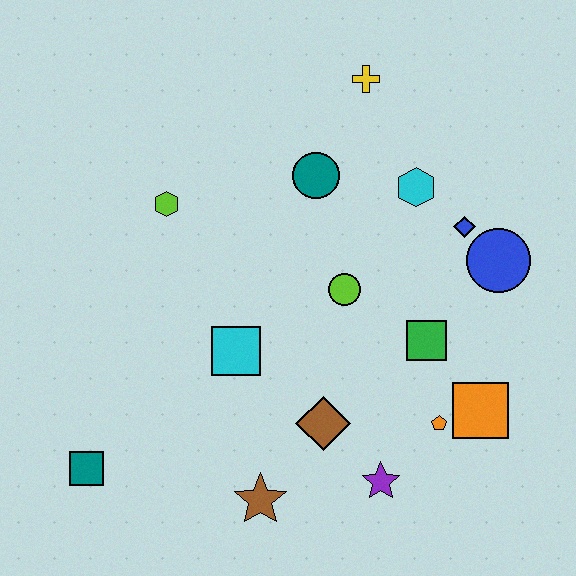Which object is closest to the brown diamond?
The purple star is closest to the brown diamond.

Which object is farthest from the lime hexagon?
The orange square is farthest from the lime hexagon.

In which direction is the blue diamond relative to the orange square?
The blue diamond is above the orange square.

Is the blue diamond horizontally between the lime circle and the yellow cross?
No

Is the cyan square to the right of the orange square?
No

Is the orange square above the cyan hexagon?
No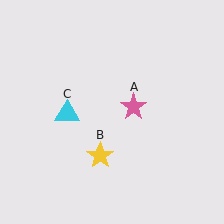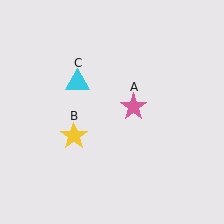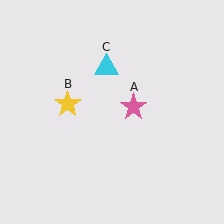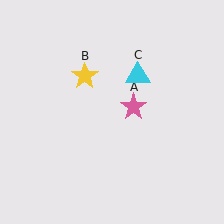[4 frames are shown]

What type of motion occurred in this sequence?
The yellow star (object B), cyan triangle (object C) rotated clockwise around the center of the scene.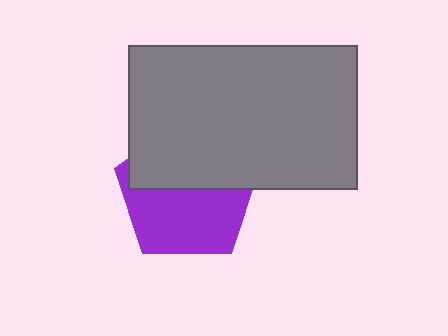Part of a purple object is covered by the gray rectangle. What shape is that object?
It is a pentagon.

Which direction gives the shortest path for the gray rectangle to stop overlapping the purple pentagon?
Moving up gives the shortest separation.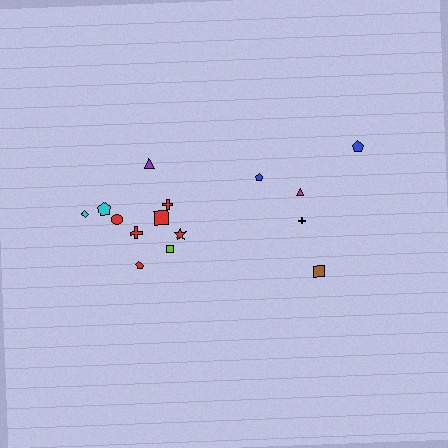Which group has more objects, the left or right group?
The left group.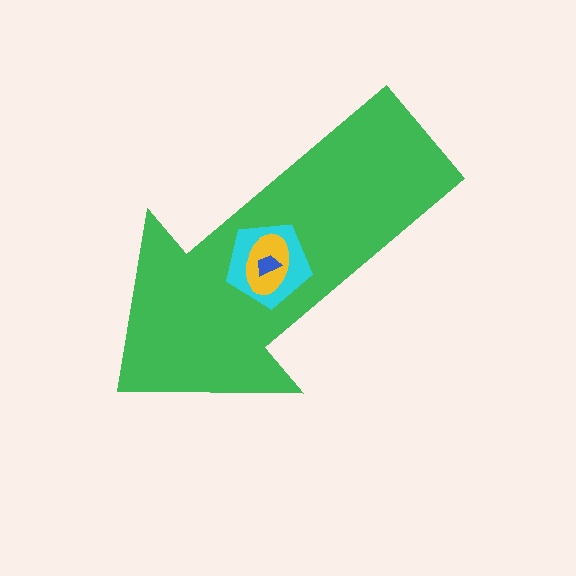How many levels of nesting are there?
4.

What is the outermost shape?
The green arrow.